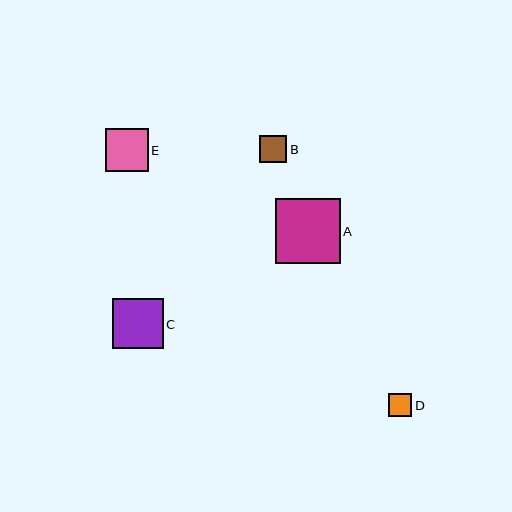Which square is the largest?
Square A is the largest with a size of approximately 65 pixels.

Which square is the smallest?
Square D is the smallest with a size of approximately 23 pixels.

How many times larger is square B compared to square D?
Square B is approximately 1.2 times the size of square D.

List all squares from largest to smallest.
From largest to smallest: A, C, E, B, D.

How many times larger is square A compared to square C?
Square A is approximately 1.3 times the size of square C.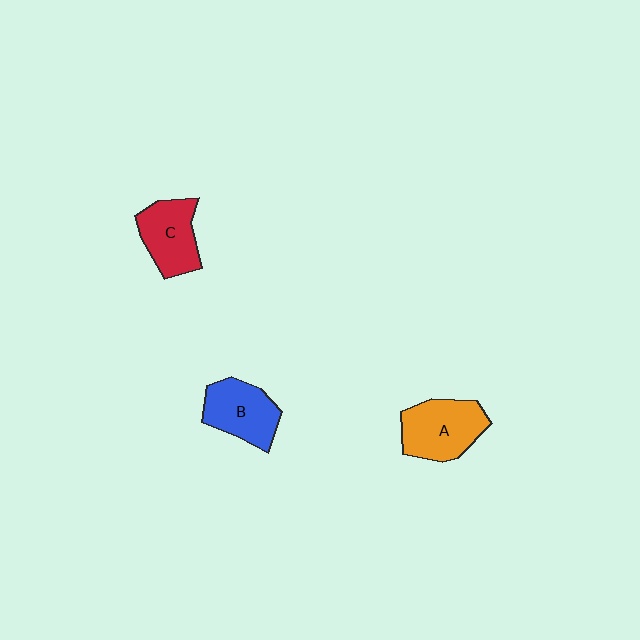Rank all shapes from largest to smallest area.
From largest to smallest: A (orange), B (blue), C (red).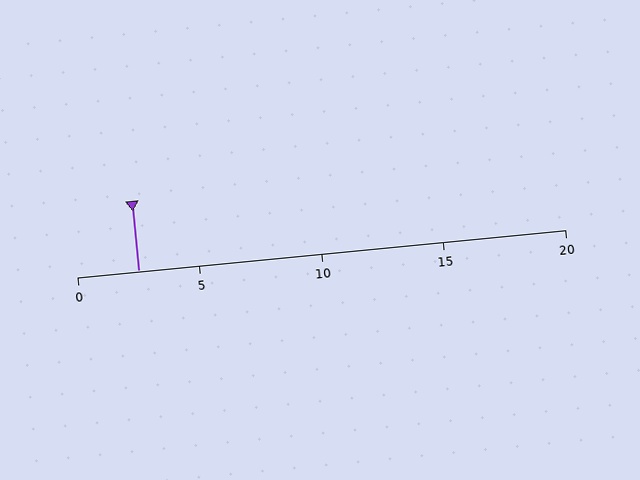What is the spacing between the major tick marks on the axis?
The major ticks are spaced 5 apart.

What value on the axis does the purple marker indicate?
The marker indicates approximately 2.5.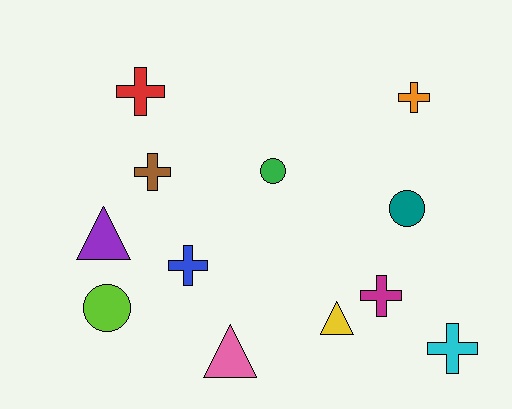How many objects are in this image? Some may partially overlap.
There are 12 objects.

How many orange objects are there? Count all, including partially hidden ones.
There is 1 orange object.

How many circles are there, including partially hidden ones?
There are 3 circles.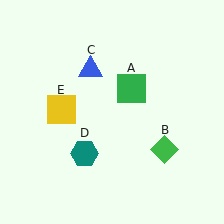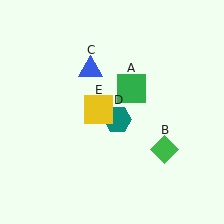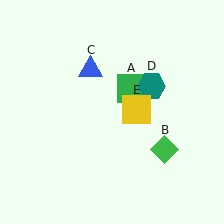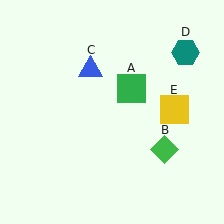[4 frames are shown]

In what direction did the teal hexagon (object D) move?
The teal hexagon (object D) moved up and to the right.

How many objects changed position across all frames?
2 objects changed position: teal hexagon (object D), yellow square (object E).